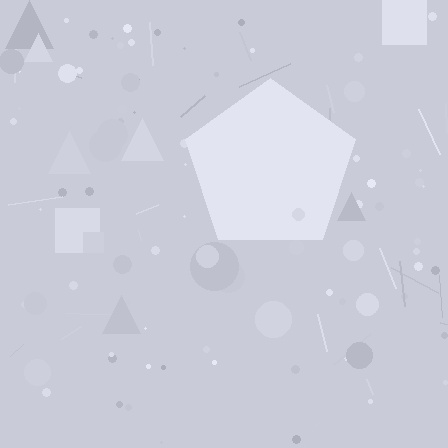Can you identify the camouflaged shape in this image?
The camouflaged shape is a pentagon.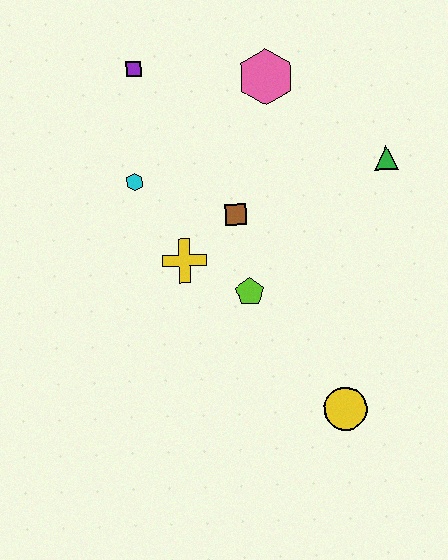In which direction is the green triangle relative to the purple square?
The green triangle is to the right of the purple square.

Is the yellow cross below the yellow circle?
No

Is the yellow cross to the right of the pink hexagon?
No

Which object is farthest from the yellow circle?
The purple square is farthest from the yellow circle.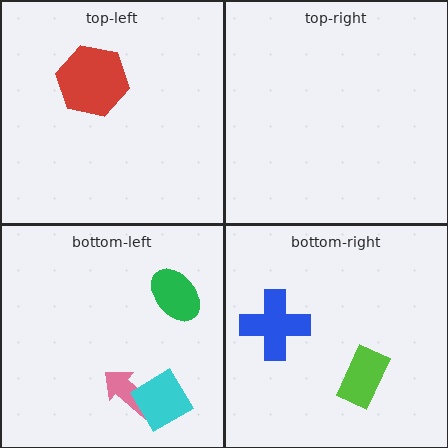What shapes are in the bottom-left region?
The green ellipse, the pink arrow, the cyan diamond.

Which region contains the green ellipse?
The bottom-left region.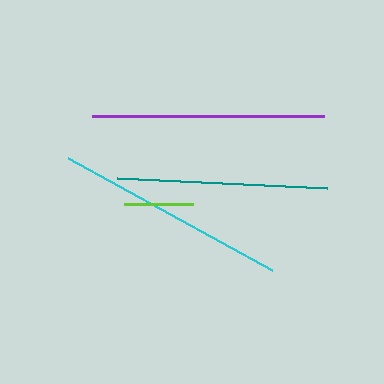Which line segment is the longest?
The cyan line is the longest at approximately 233 pixels.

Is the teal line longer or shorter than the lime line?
The teal line is longer than the lime line.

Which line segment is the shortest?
The lime line is the shortest at approximately 70 pixels.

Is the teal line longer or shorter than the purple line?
The purple line is longer than the teal line.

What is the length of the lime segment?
The lime segment is approximately 70 pixels long.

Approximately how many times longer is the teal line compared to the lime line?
The teal line is approximately 3.0 times the length of the lime line.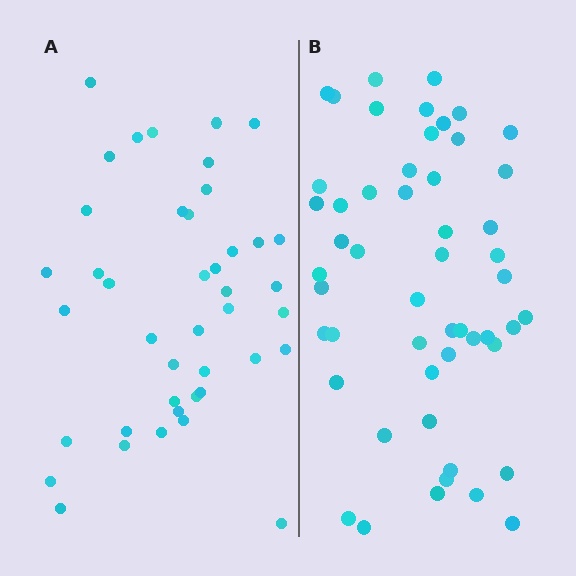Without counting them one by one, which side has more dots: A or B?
Region B (the right region) has more dots.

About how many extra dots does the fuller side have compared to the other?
Region B has roughly 10 or so more dots than region A.